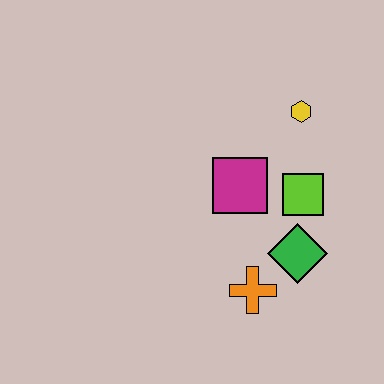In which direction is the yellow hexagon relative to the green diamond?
The yellow hexagon is above the green diamond.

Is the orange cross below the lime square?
Yes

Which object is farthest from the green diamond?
The yellow hexagon is farthest from the green diamond.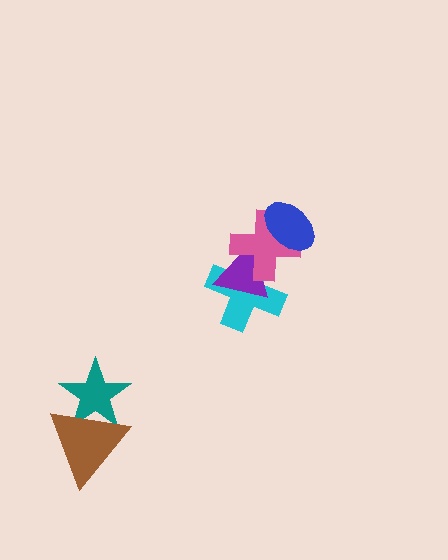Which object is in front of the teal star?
The brown triangle is in front of the teal star.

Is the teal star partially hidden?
Yes, it is partially covered by another shape.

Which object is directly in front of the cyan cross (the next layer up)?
The purple triangle is directly in front of the cyan cross.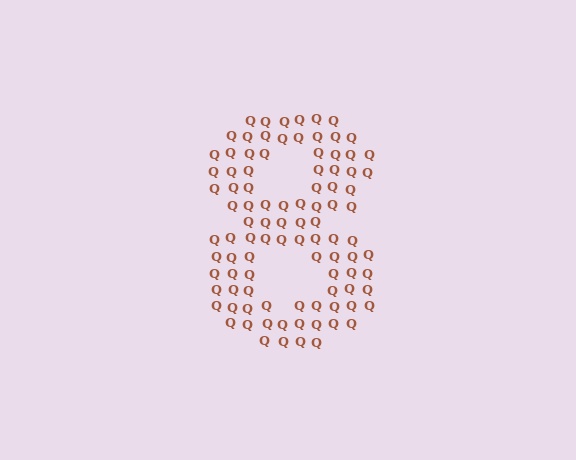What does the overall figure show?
The overall figure shows the digit 8.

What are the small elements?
The small elements are letter Q's.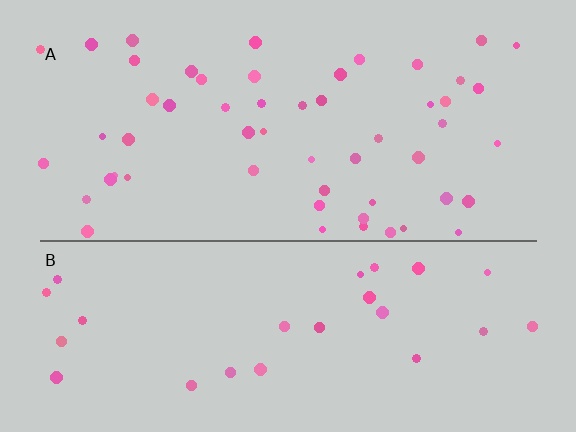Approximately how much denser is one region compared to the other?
Approximately 2.0× — region A over region B.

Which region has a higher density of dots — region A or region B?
A (the top).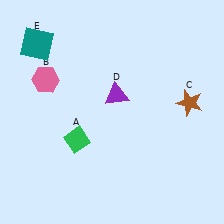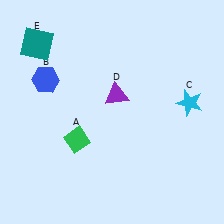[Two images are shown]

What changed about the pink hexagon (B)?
In Image 1, B is pink. In Image 2, it changed to blue.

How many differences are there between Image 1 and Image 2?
There are 2 differences between the two images.